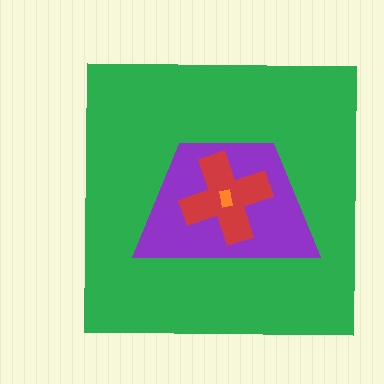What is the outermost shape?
The green square.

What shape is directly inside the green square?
The purple trapezoid.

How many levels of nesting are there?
4.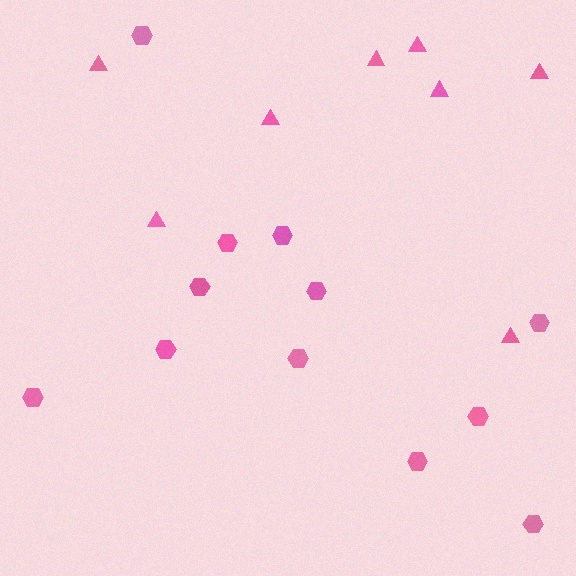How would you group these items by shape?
There are 2 groups: one group of triangles (8) and one group of hexagons (12).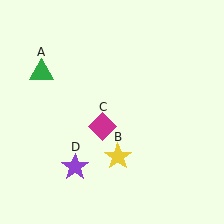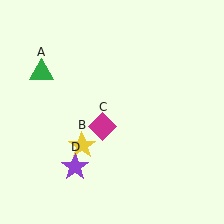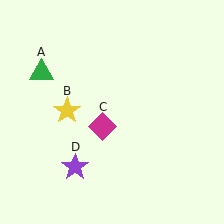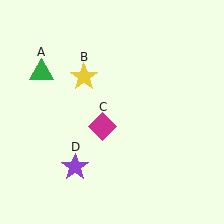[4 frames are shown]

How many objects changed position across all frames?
1 object changed position: yellow star (object B).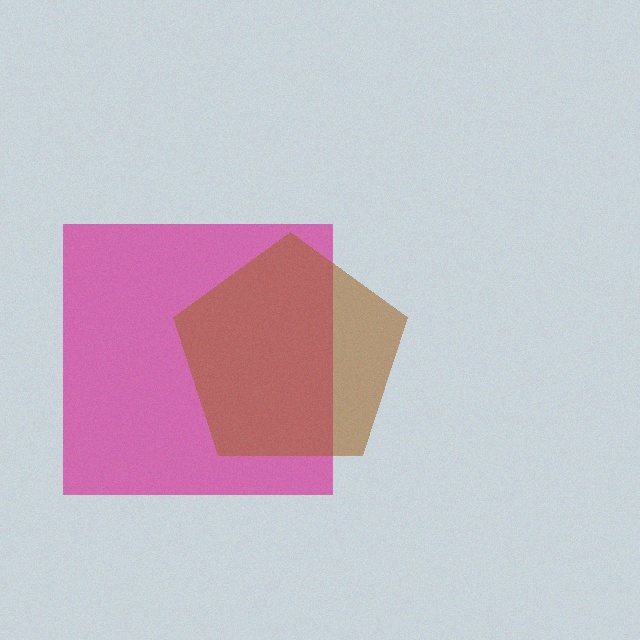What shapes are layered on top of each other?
The layered shapes are: a magenta square, a brown pentagon.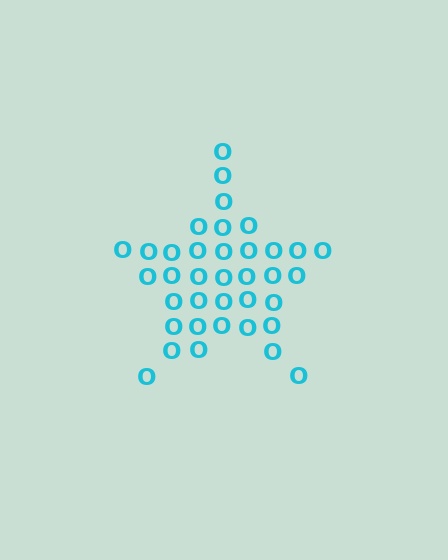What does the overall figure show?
The overall figure shows a star.